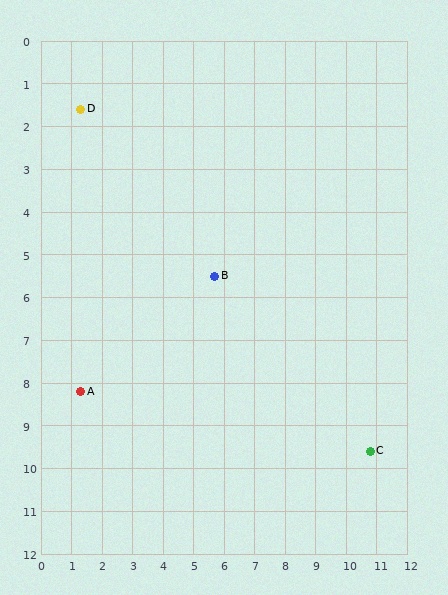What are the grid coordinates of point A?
Point A is at approximately (1.3, 8.2).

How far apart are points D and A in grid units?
Points D and A are about 6.6 grid units apart.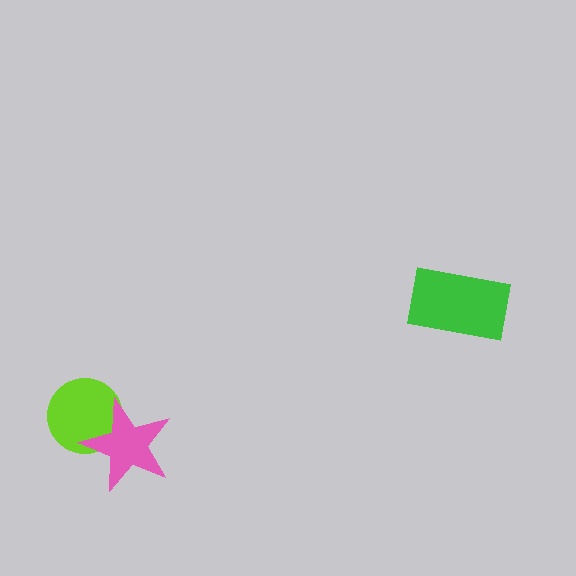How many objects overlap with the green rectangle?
0 objects overlap with the green rectangle.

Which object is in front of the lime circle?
The pink star is in front of the lime circle.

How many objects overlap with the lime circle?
1 object overlaps with the lime circle.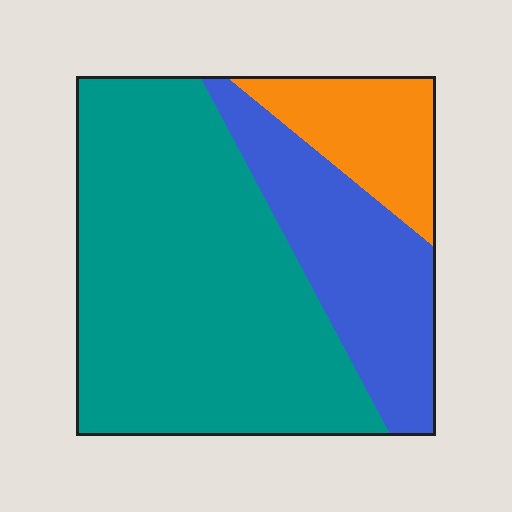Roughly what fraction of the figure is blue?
Blue covers about 25% of the figure.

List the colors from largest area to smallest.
From largest to smallest: teal, blue, orange.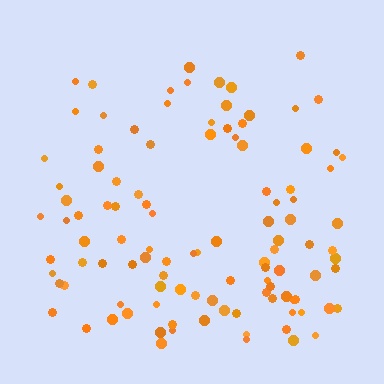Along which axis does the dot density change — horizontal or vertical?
Vertical.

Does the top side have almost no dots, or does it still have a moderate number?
Still a moderate number, just noticeably fewer than the bottom.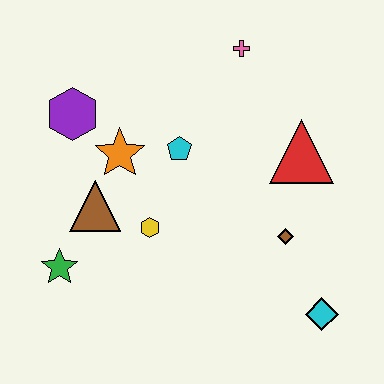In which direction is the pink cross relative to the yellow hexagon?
The pink cross is above the yellow hexagon.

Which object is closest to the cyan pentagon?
The orange star is closest to the cyan pentagon.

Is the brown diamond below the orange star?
Yes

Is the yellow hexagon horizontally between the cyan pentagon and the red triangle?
No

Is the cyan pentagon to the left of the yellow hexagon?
No